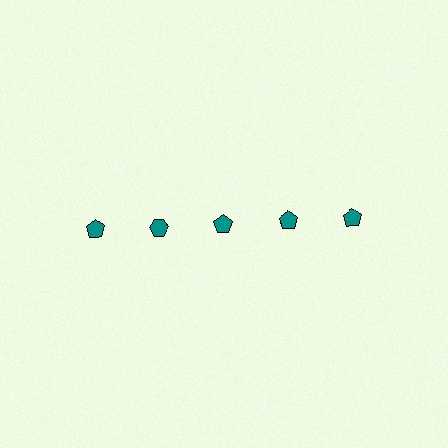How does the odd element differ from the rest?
It has a different shape: hexagon instead of pentagon.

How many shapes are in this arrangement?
There are 5 shapes arranged in a grid pattern.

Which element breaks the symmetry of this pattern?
The teal hexagon in the top row, second from left column breaks the symmetry. All other shapes are teal pentagons.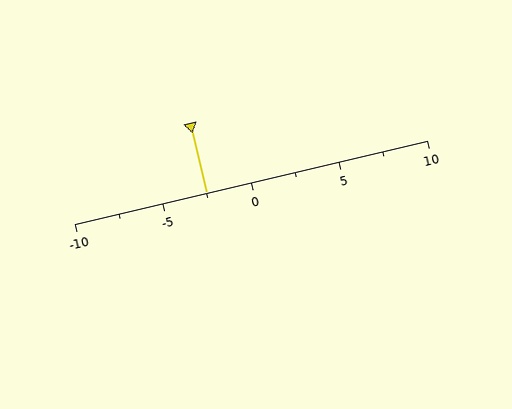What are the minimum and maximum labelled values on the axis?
The axis runs from -10 to 10.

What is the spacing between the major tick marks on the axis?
The major ticks are spaced 5 apart.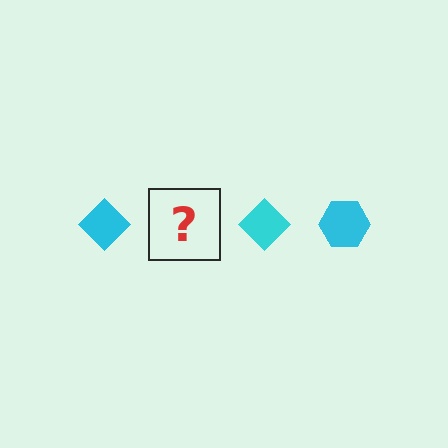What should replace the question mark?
The question mark should be replaced with a cyan hexagon.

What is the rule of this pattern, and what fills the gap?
The rule is that the pattern cycles through diamond, hexagon shapes in cyan. The gap should be filled with a cyan hexagon.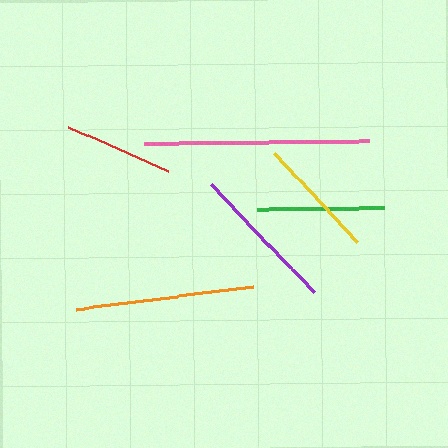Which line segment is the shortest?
The red line is the shortest at approximately 110 pixels.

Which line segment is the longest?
The pink line is the longest at approximately 225 pixels.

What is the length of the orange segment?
The orange segment is approximately 178 pixels long.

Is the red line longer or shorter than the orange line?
The orange line is longer than the red line.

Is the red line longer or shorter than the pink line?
The pink line is longer than the red line.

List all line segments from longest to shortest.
From longest to shortest: pink, orange, purple, green, yellow, red.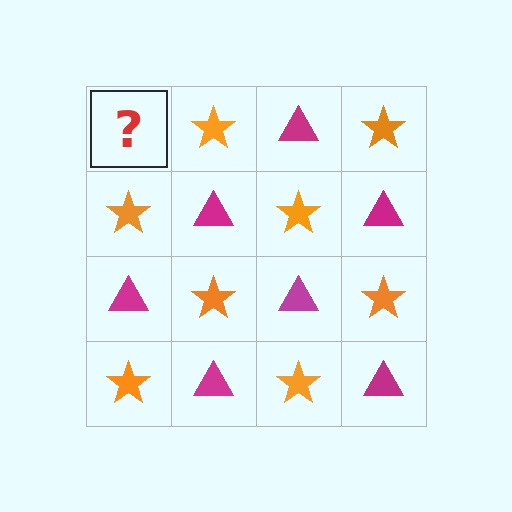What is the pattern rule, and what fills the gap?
The rule is that it alternates magenta triangle and orange star in a checkerboard pattern. The gap should be filled with a magenta triangle.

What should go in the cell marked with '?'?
The missing cell should contain a magenta triangle.